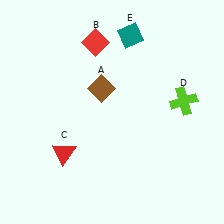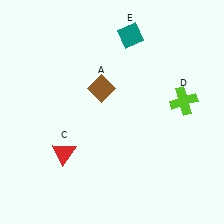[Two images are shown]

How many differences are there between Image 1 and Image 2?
There is 1 difference between the two images.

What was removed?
The red diamond (B) was removed in Image 2.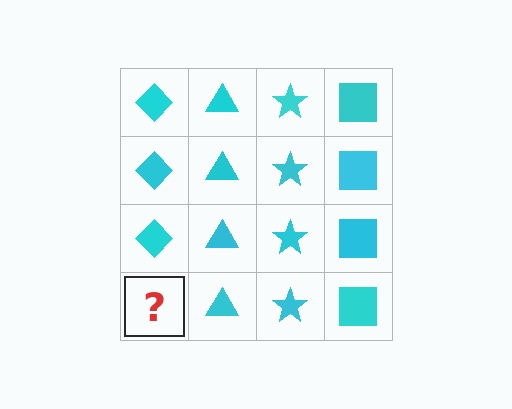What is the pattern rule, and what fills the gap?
The rule is that each column has a consistent shape. The gap should be filled with a cyan diamond.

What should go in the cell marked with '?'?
The missing cell should contain a cyan diamond.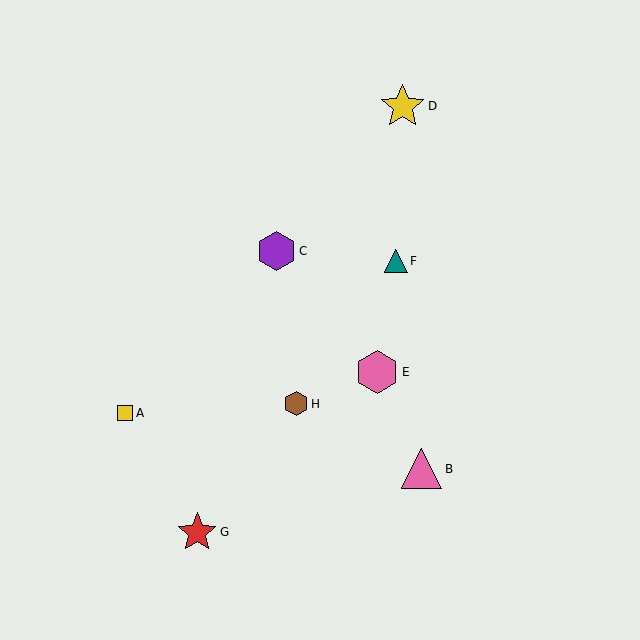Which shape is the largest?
The yellow star (labeled D) is the largest.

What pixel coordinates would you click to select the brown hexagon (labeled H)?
Click at (296, 404) to select the brown hexagon H.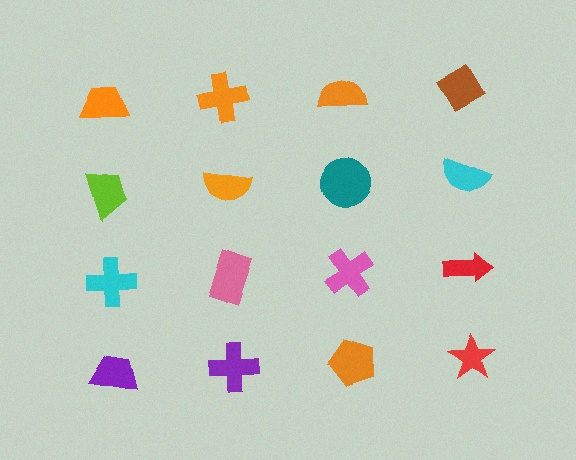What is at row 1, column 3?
An orange semicircle.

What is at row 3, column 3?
A pink cross.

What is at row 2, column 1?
A lime trapezoid.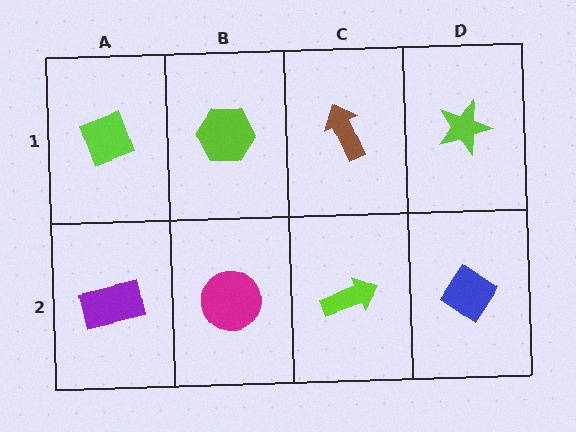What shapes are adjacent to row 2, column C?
A brown arrow (row 1, column C), a magenta circle (row 2, column B), a blue diamond (row 2, column D).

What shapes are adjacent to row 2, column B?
A lime hexagon (row 1, column B), a purple rectangle (row 2, column A), a lime arrow (row 2, column C).